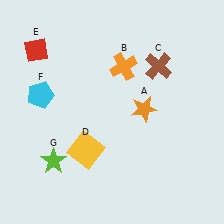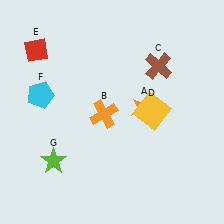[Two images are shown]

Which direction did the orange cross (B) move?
The orange cross (B) moved down.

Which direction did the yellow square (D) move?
The yellow square (D) moved right.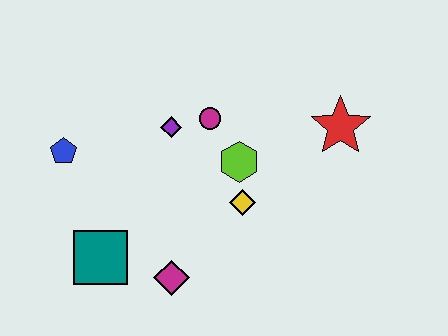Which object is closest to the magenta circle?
The purple diamond is closest to the magenta circle.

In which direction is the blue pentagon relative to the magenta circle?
The blue pentagon is to the left of the magenta circle.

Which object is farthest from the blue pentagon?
The red star is farthest from the blue pentagon.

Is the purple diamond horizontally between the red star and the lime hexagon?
No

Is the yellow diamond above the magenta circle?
No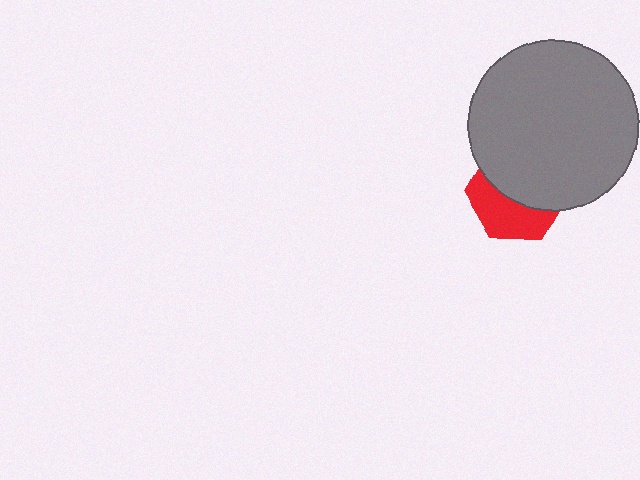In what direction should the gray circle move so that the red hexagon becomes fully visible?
The gray circle should move up. That is the shortest direction to clear the overlap and leave the red hexagon fully visible.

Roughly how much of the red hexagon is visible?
A small part of it is visible (roughly 43%).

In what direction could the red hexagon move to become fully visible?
The red hexagon could move down. That would shift it out from behind the gray circle entirely.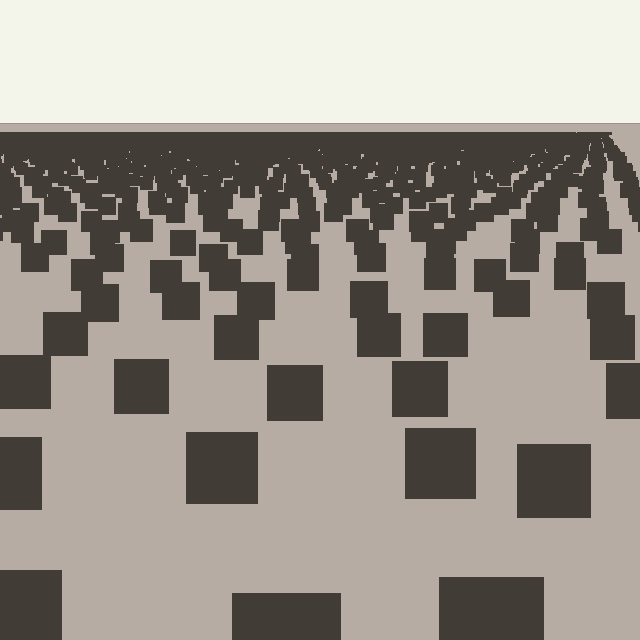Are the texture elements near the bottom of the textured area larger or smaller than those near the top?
Larger. Near the bottom, elements are closer to the viewer and appear at a bigger on-screen size.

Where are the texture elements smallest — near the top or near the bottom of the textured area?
Near the top.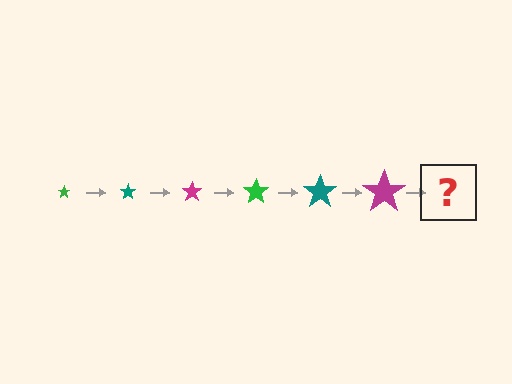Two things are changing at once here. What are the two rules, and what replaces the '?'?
The two rules are that the star grows larger each step and the color cycles through green, teal, and magenta. The '?' should be a green star, larger than the previous one.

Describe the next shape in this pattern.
It should be a green star, larger than the previous one.